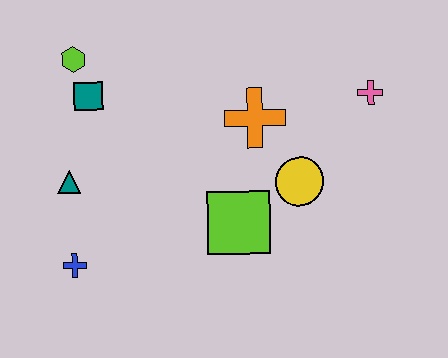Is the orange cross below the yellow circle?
No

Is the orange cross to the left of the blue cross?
No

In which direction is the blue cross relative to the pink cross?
The blue cross is to the left of the pink cross.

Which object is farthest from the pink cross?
The blue cross is farthest from the pink cross.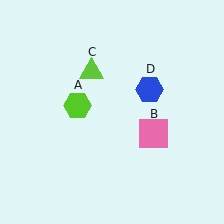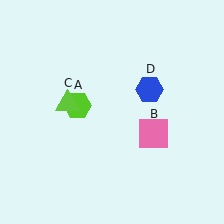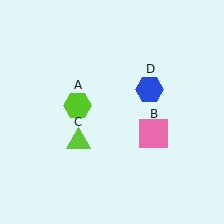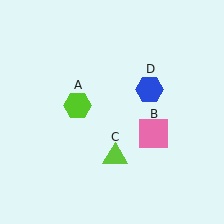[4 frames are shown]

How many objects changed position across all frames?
1 object changed position: lime triangle (object C).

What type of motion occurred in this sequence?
The lime triangle (object C) rotated counterclockwise around the center of the scene.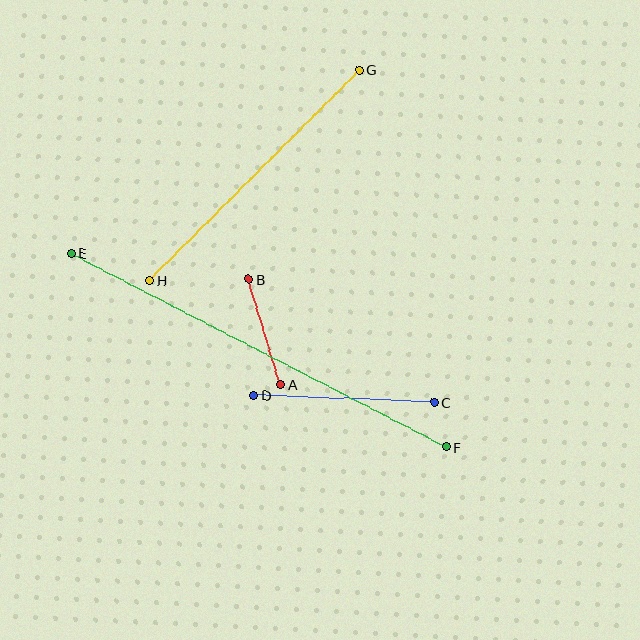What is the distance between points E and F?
The distance is approximately 422 pixels.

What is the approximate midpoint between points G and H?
The midpoint is at approximately (254, 175) pixels.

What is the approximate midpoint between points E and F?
The midpoint is at approximately (259, 350) pixels.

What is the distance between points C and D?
The distance is approximately 180 pixels.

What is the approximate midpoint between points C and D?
The midpoint is at approximately (344, 399) pixels.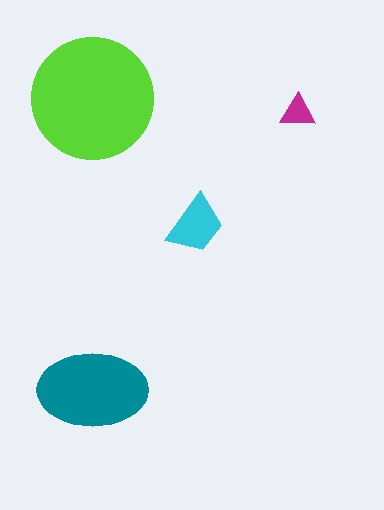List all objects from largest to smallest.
The lime circle, the teal ellipse, the cyan trapezoid, the magenta triangle.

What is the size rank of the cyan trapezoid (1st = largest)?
3rd.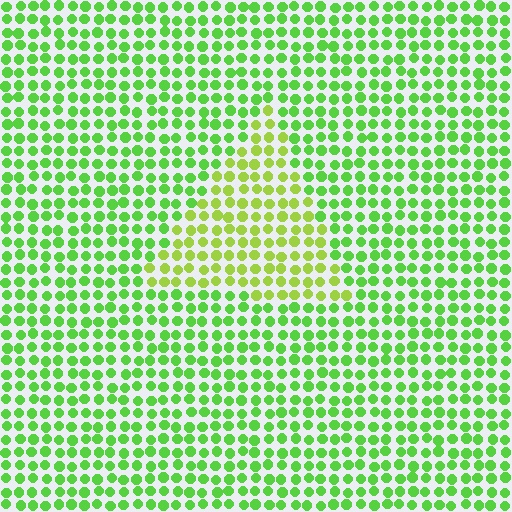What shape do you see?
I see a triangle.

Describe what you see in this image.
The image is filled with small lime elements in a uniform arrangement. A triangle-shaped region is visible where the elements are tinted to a slightly different hue, forming a subtle color boundary.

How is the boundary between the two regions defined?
The boundary is defined purely by a slight shift in hue (about 29 degrees). Spacing, size, and orientation are identical on both sides.